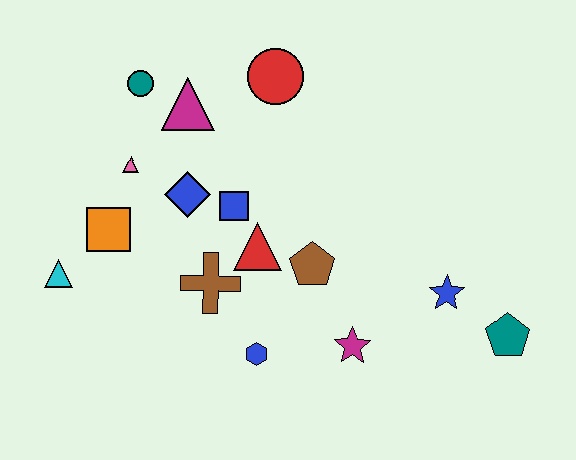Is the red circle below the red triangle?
No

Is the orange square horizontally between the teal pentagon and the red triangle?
No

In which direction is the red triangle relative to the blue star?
The red triangle is to the left of the blue star.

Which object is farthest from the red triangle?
The teal pentagon is farthest from the red triangle.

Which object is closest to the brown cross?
The red triangle is closest to the brown cross.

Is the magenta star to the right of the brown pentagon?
Yes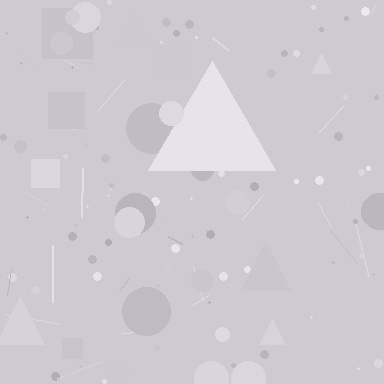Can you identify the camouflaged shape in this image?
The camouflaged shape is a triangle.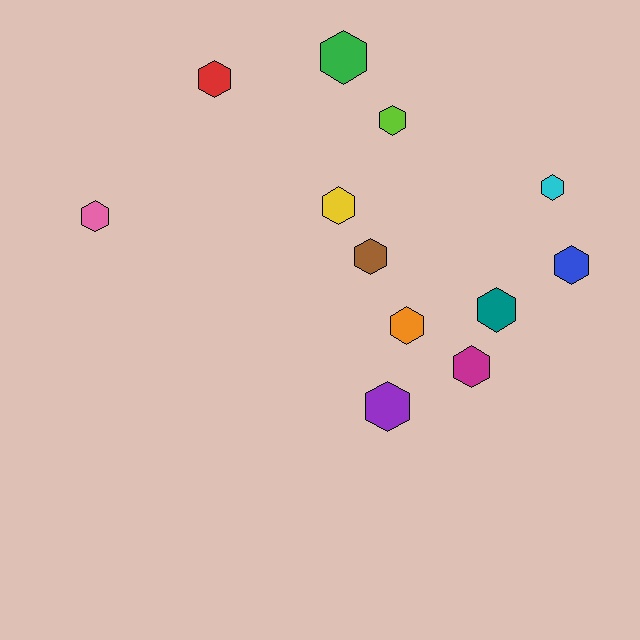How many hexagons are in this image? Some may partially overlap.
There are 12 hexagons.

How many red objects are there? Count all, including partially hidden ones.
There is 1 red object.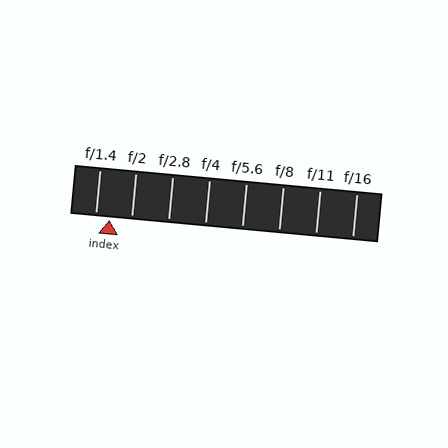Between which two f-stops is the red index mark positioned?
The index mark is between f/1.4 and f/2.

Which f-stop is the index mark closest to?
The index mark is closest to f/1.4.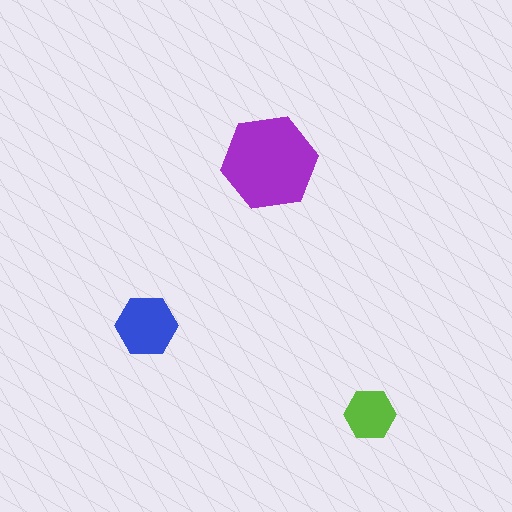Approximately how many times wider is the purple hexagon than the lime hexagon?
About 2 times wider.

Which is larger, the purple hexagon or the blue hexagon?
The purple one.